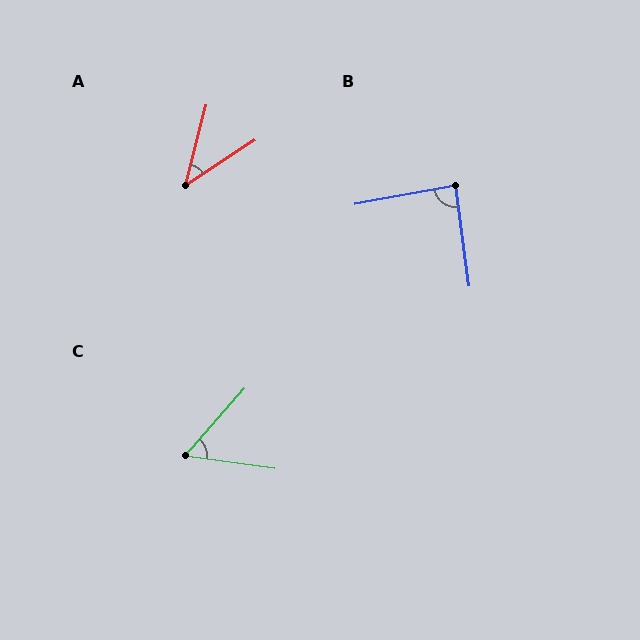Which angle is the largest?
B, at approximately 87 degrees.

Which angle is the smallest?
A, at approximately 43 degrees.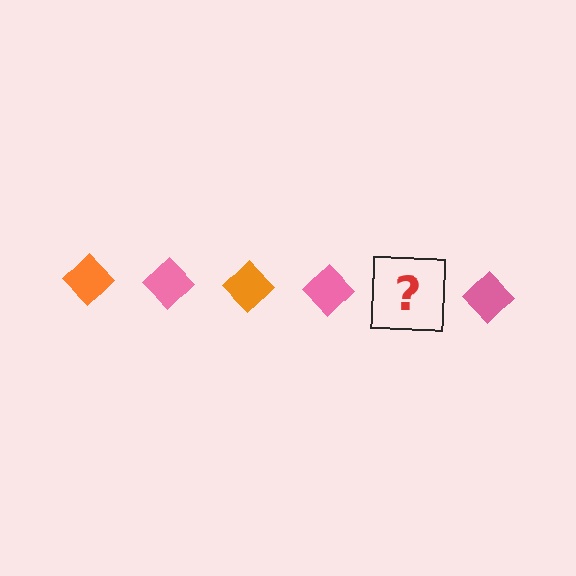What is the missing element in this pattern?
The missing element is an orange diamond.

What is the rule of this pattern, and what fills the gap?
The rule is that the pattern cycles through orange, pink diamonds. The gap should be filled with an orange diamond.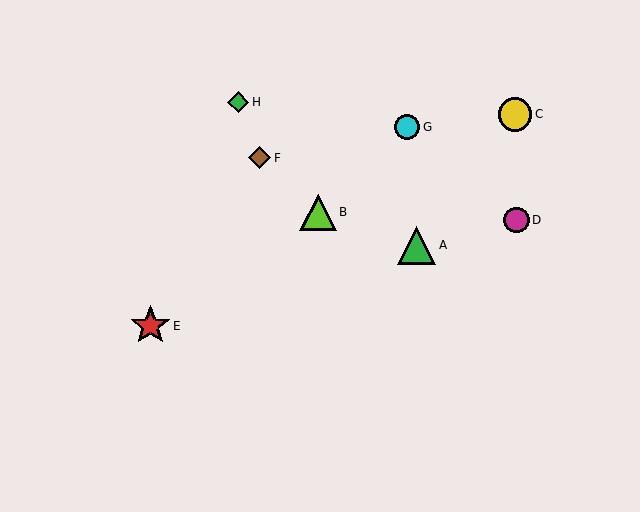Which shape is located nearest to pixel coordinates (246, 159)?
The brown diamond (labeled F) at (260, 158) is nearest to that location.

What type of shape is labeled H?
Shape H is a green diamond.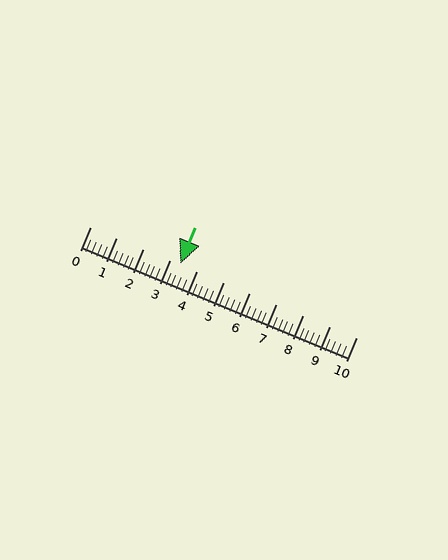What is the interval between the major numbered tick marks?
The major tick marks are spaced 1 units apart.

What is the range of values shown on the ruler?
The ruler shows values from 0 to 10.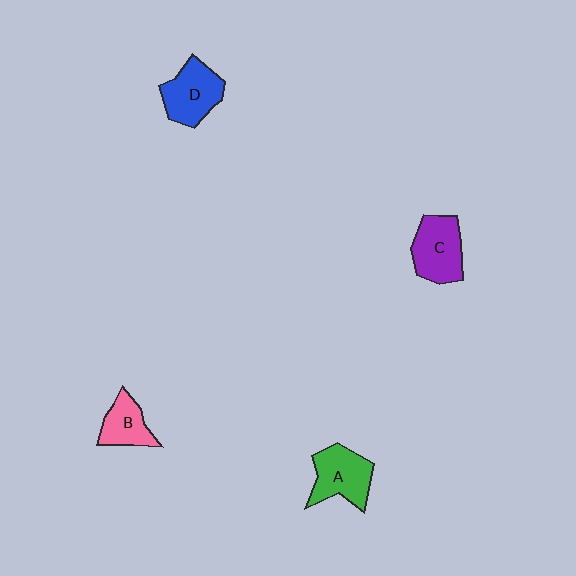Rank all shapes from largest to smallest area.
From largest to smallest: A (green), C (purple), D (blue), B (pink).